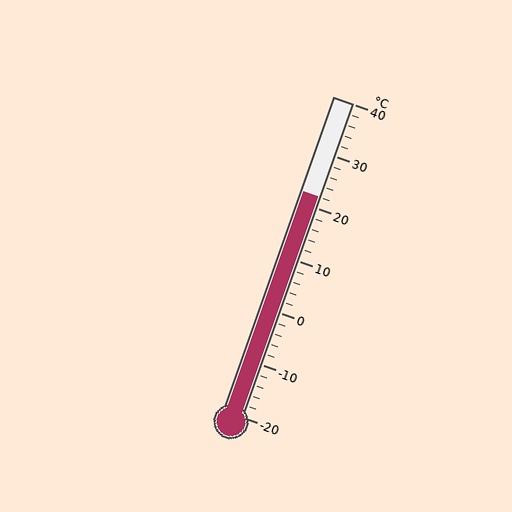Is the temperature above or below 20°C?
The temperature is above 20°C.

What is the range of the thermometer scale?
The thermometer scale ranges from -20°C to 40°C.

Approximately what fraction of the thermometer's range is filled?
The thermometer is filled to approximately 70% of its range.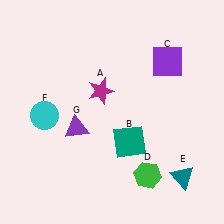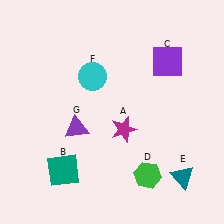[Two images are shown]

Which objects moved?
The objects that moved are: the magenta star (A), the teal square (B), the cyan circle (F).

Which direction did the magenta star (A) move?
The magenta star (A) moved down.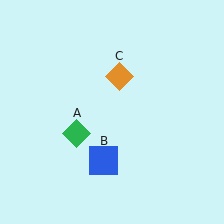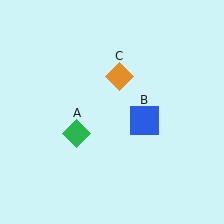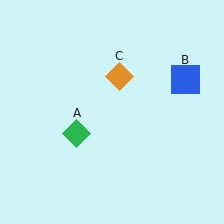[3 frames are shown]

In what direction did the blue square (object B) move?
The blue square (object B) moved up and to the right.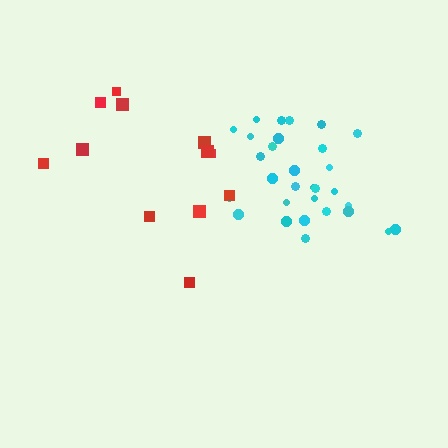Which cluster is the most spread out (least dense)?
Red.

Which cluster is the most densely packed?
Cyan.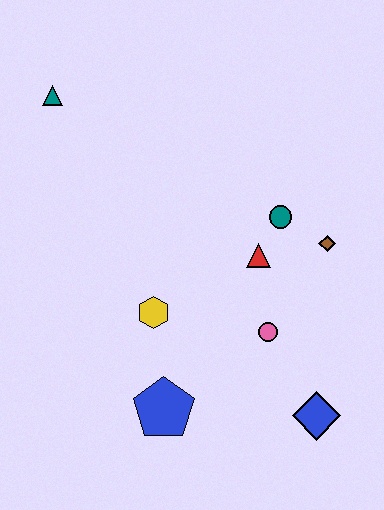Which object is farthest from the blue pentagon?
The teal triangle is farthest from the blue pentagon.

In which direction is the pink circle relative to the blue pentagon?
The pink circle is to the right of the blue pentagon.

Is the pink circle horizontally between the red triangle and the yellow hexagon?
No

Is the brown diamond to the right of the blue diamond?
Yes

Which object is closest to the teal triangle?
The yellow hexagon is closest to the teal triangle.